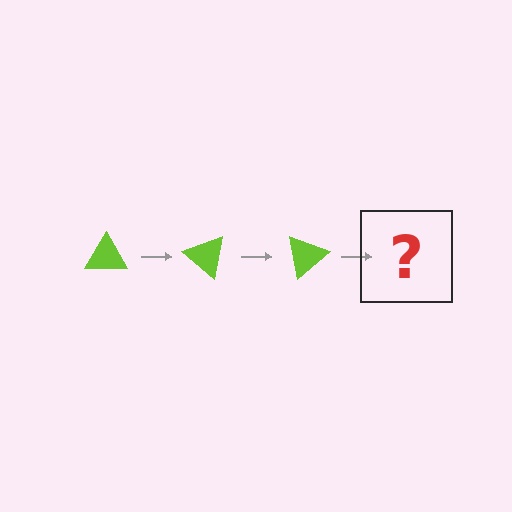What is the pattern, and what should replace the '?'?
The pattern is that the triangle rotates 40 degrees each step. The '?' should be a lime triangle rotated 120 degrees.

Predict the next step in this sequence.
The next step is a lime triangle rotated 120 degrees.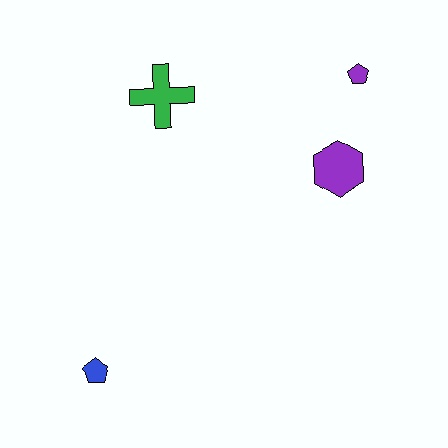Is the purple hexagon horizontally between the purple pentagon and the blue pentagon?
Yes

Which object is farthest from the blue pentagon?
The purple pentagon is farthest from the blue pentagon.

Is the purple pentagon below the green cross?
No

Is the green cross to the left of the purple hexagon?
Yes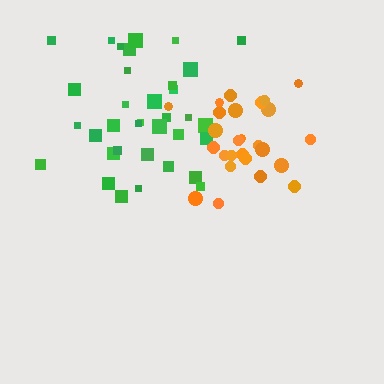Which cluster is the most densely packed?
Orange.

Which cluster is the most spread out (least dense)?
Green.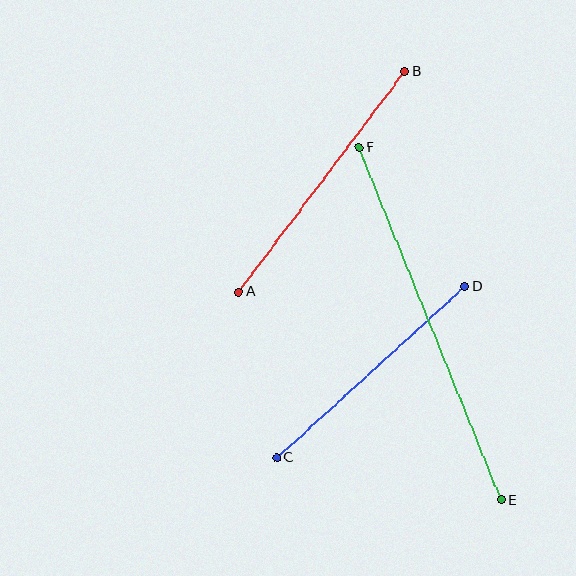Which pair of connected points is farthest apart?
Points E and F are farthest apart.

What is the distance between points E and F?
The distance is approximately 380 pixels.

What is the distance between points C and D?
The distance is approximately 254 pixels.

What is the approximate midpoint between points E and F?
The midpoint is at approximately (430, 324) pixels.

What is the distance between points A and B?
The distance is approximately 276 pixels.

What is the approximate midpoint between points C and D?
The midpoint is at approximately (371, 372) pixels.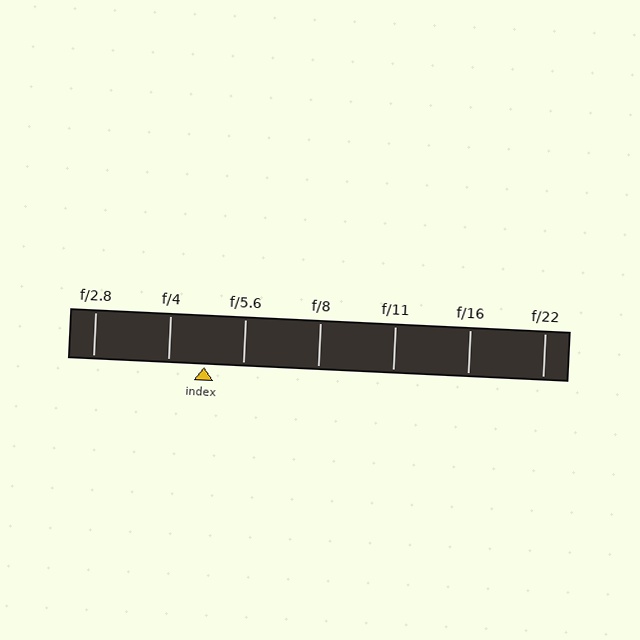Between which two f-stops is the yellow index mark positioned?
The index mark is between f/4 and f/5.6.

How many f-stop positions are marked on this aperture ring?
There are 7 f-stop positions marked.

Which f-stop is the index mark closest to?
The index mark is closest to f/4.